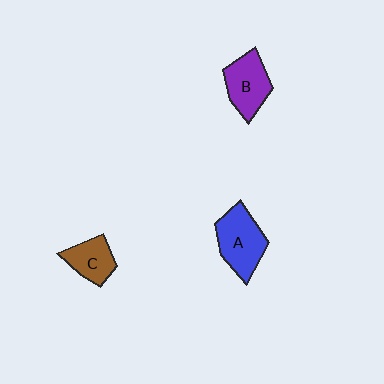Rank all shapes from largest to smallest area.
From largest to smallest: A (blue), B (purple), C (brown).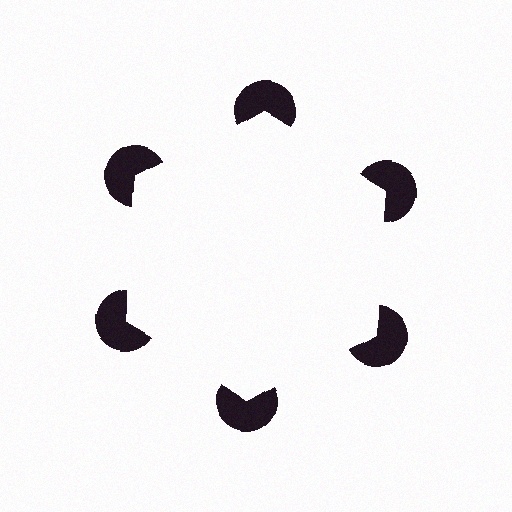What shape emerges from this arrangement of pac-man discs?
An illusory hexagon — its edges are inferred from the aligned wedge cuts in the pac-man discs, not physically drawn.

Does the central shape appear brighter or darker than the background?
It typically appears slightly brighter than the background, even though no actual brightness change is drawn.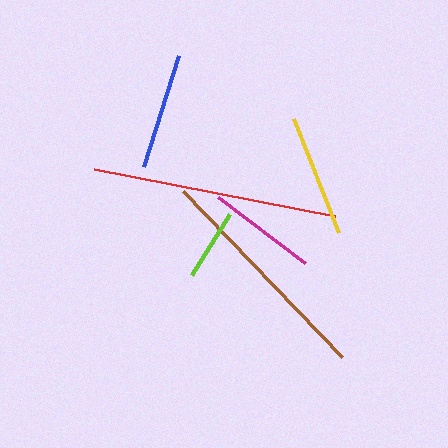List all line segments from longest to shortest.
From longest to shortest: red, brown, yellow, blue, magenta, lime.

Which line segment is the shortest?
The lime line is the shortest at approximately 72 pixels.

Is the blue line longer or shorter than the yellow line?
The yellow line is longer than the blue line.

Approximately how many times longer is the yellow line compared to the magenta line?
The yellow line is approximately 1.1 times the length of the magenta line.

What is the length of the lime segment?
The lime segment is approximately 72 pixels long.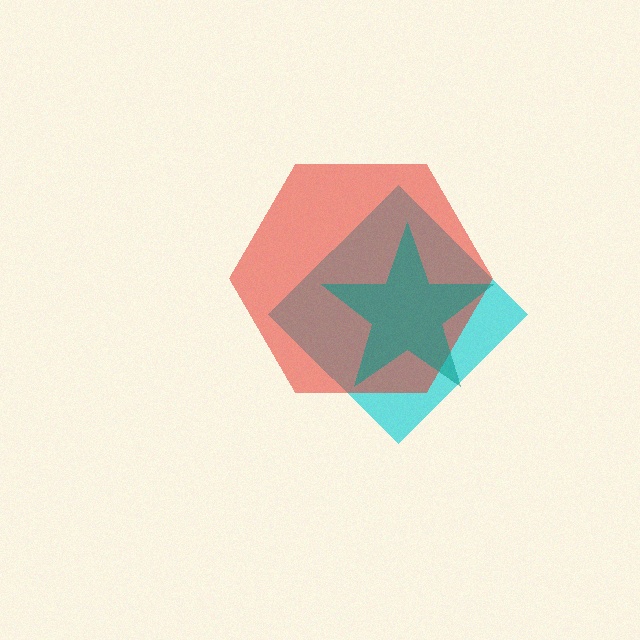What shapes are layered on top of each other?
The layered shapes are: a cyan diamond, a red hexagon, a teal star.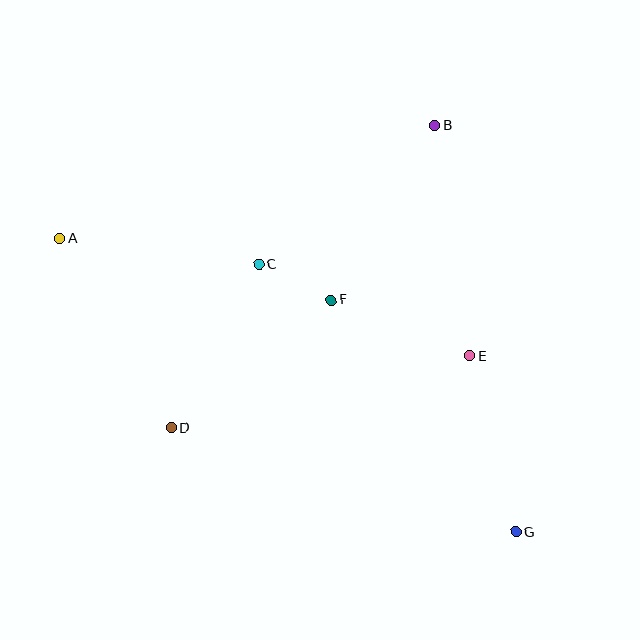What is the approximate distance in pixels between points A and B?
The distance between A and B is approximately 392 pixels.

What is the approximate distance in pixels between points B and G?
The distance between B and G is approximately 415 pixels.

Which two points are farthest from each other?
Points A and G are farthest from each other.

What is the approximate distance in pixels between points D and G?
The distance between D and G is approximately 360 pixels.